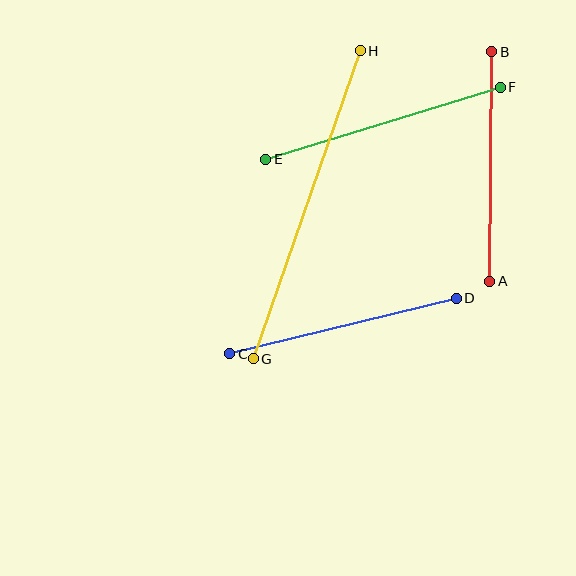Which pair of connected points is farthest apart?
Points G and H are farthest apart.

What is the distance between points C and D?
The distance is approximately 233 pixels.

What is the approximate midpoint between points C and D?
The midpoint is at approximately (343, 326) pixels.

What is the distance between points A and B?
The distance is approximately 230 pixels.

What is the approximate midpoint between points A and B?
The midpoint is at approximately (491, 166) pixels.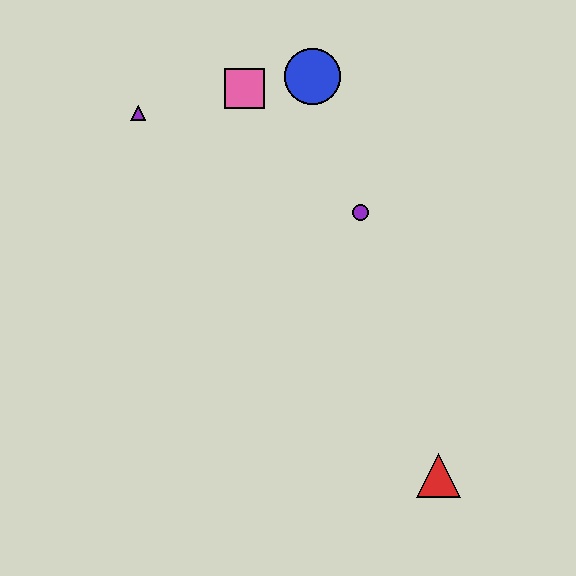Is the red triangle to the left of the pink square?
No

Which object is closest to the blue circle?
The pink square is closest to the blue circle.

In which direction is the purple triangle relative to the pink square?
The purple triangle is to the left of the pink square.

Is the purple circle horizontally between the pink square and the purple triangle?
No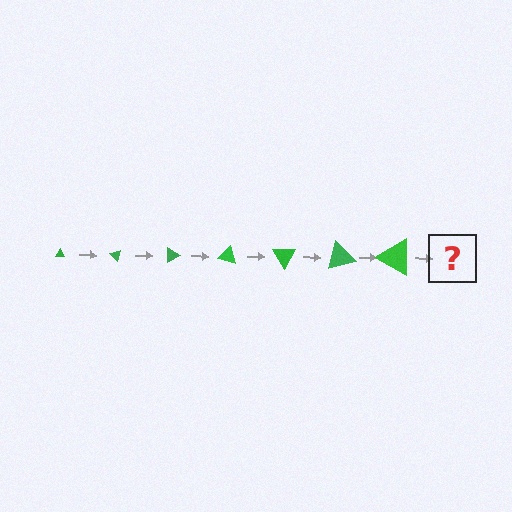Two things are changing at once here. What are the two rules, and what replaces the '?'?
The two rules are that the triangle grows larger each step and it rotates 45 degrees each step. The '?' should be a triangle, larger than the previous one and rotated 315 degrees from the start.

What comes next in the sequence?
The next element should be a triangle, larger than the previous one and rotated 315 degrees from the start.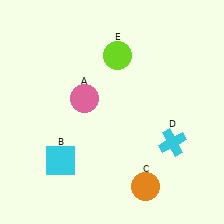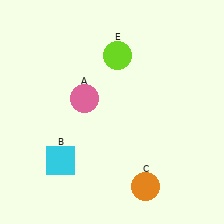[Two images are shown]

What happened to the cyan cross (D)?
The cyan cross (D) was removed in Image 2. It was in the bottom-right area of Image 1.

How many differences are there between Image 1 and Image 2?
There is 1 difference between the two images.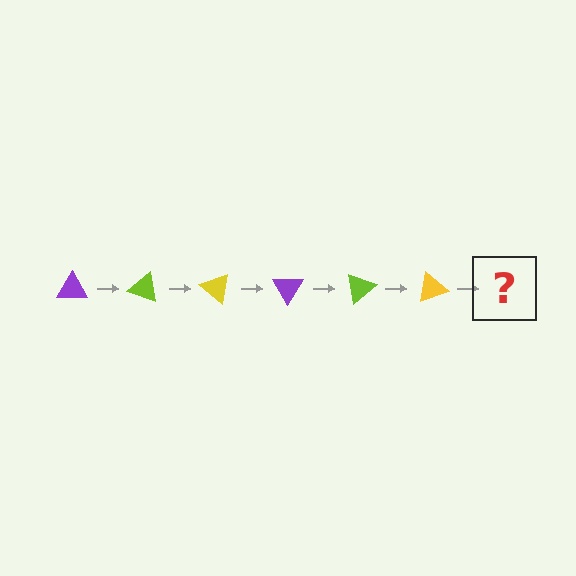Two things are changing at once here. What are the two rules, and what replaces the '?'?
The two rules are that it rotates 20 degrees each step and the color cycles through purple, lime, and yellow. The '?' should be a purple triangle, rotated 120 degrees from the start.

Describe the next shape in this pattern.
It should be a purple triangle, rotated 120 degrees from the start.